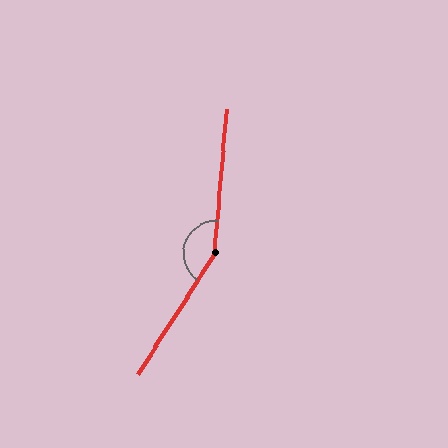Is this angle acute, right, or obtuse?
It is obtuse.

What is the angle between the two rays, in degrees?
Approximately 152 degrees.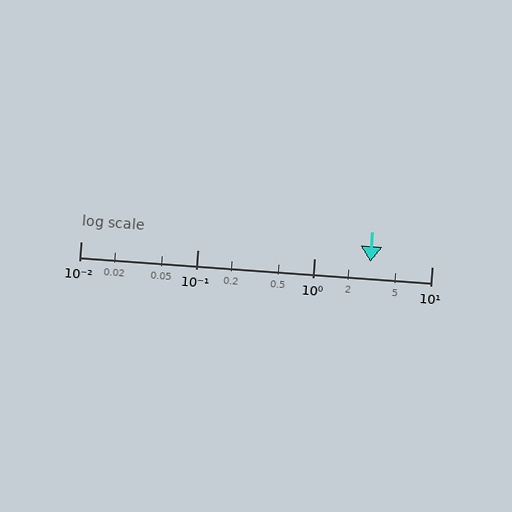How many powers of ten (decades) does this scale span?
The scale spans 3 decades, from 0.01 to 10.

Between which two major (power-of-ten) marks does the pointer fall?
The pointer is between 1 and 10.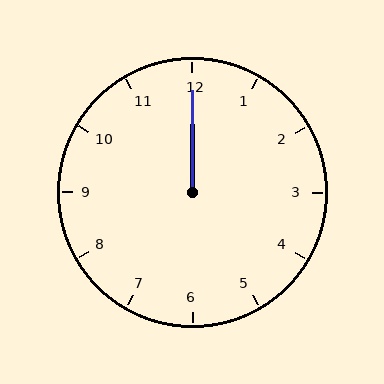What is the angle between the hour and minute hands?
Approximately 0 degrees.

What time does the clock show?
12:00.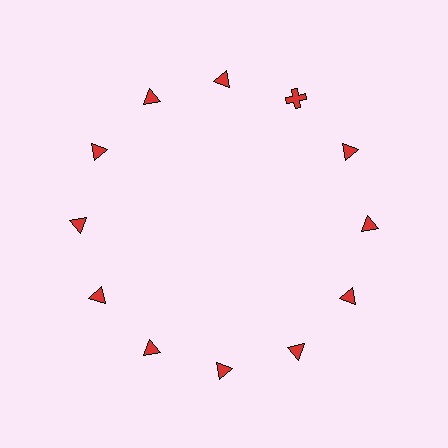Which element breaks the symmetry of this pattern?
The red cross at roughly the 1 o'clock position breaks the symmetry. All other shapes are red triangles.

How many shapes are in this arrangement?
There are 12 shapes arranged in a ring pattern.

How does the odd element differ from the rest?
It has a different shape: cross instead of triangle.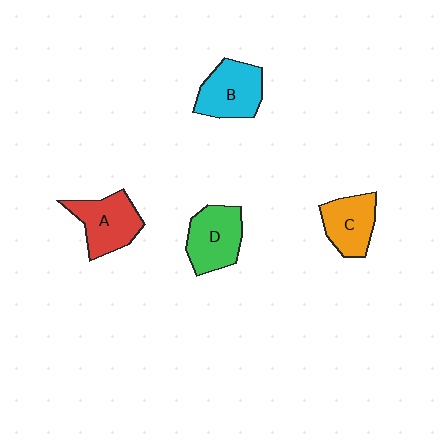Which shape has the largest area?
Shape B (cyan).